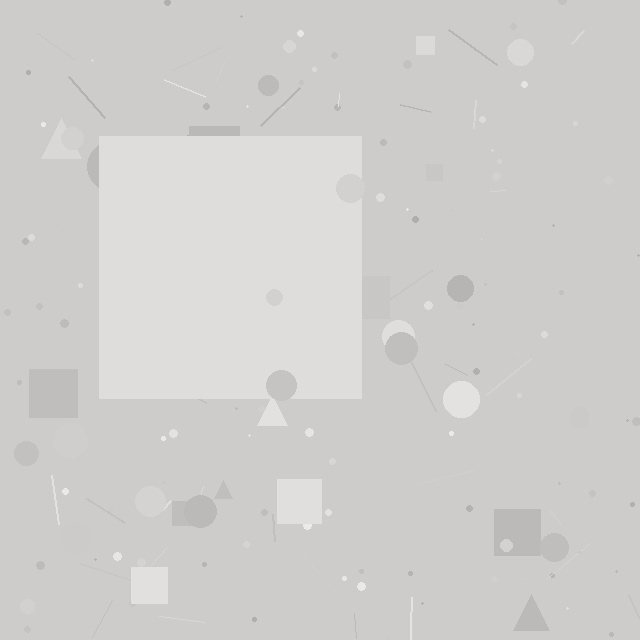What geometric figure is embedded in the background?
A square is embedded in the background.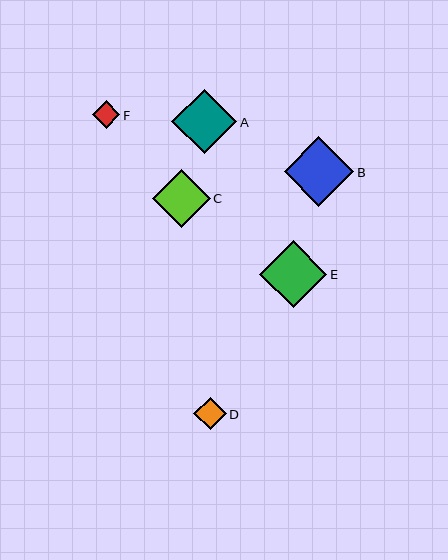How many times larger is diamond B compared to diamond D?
Diamond B is approximately 2.1 times the size of diamond D.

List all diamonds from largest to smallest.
From largest to smallest: B, E, A, C, D, F.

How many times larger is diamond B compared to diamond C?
Diamond B is approximately 1.2 times the size of diamond C.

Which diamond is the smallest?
Diamond F is the smallest with a size of approximately 27 pixels.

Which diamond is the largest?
Diamond B is the largest with a size of approximately 69 pixels.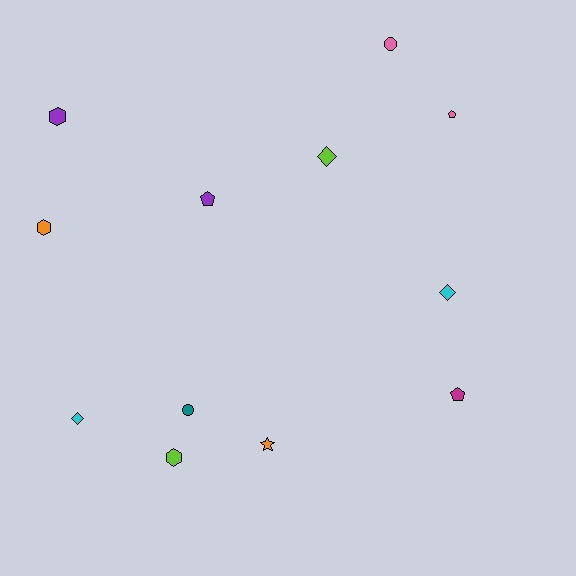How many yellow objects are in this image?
There are no yellow objects.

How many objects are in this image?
There are 12 objects.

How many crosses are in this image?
There are no crosses.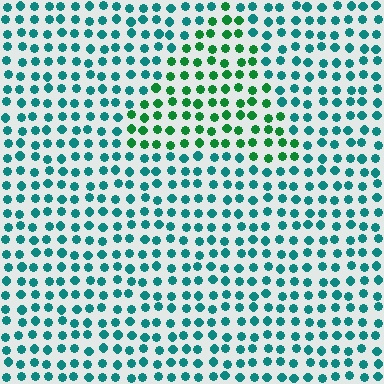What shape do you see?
I see a triangle.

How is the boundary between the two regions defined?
The boundary is defined purely by a slight shift in hue (about 39 degrees). Spacing, size, and orientation are identical on both sides.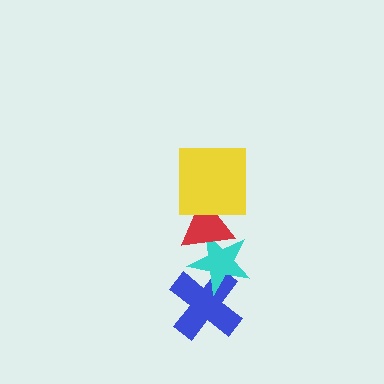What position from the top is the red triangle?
The red triangle is 2nd from the top.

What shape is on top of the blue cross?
The cyan star is on top of the blue cross.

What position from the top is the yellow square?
The yellow square is 1st from the top.